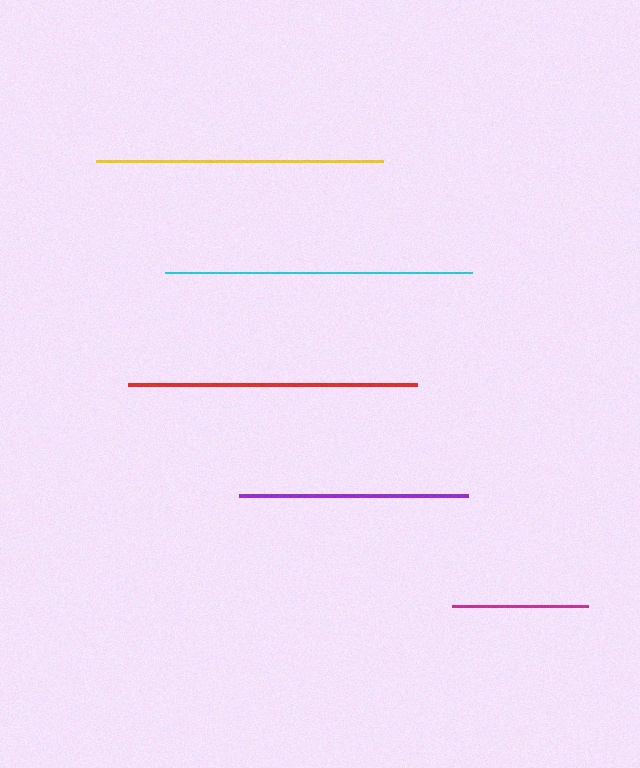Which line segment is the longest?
The cyan line is the longest at approximately 307 pixels.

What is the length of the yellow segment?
The yellow segment is approximately 288 pixels long.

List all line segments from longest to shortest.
From longest to shortest: cyan, red, yellow, purple, magenta.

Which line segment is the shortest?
The magenta line is the shortest at approximately 136 pixels.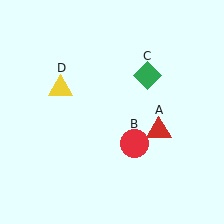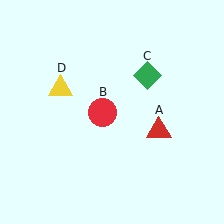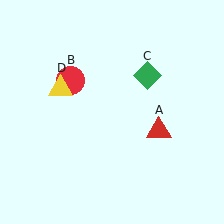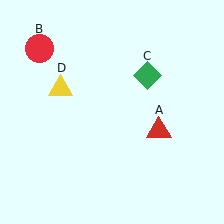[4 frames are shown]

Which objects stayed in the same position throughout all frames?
Red triangle (object A) and green diamond (object C) and yellow triangle (object D) remained stationary.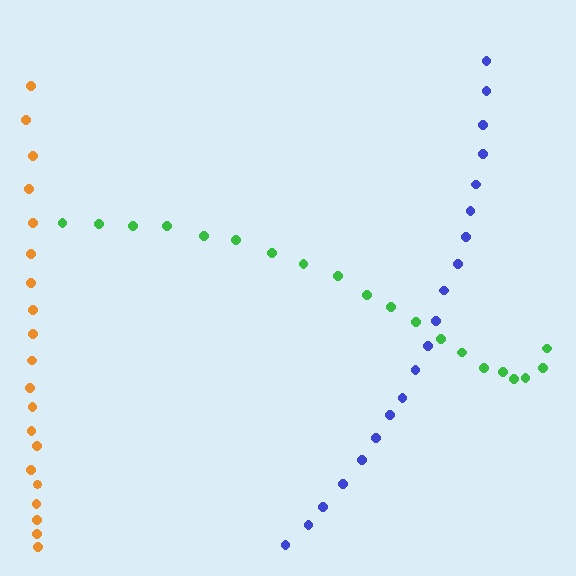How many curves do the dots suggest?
There are 3 distinct paths.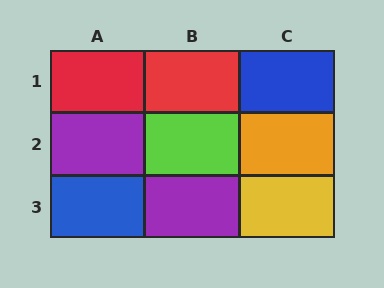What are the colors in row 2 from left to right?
Purple, lime, orange.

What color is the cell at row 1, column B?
Red.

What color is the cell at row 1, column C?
Blue.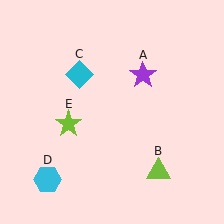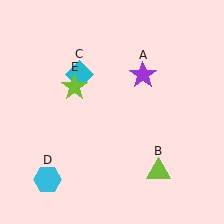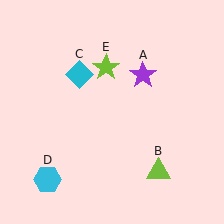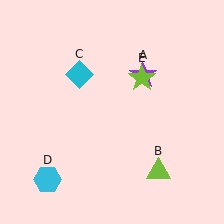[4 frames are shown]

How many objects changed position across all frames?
1 object changed position: lime star (object E).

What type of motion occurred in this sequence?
The lime star (object E) rotated clockwise around the center of the scene.